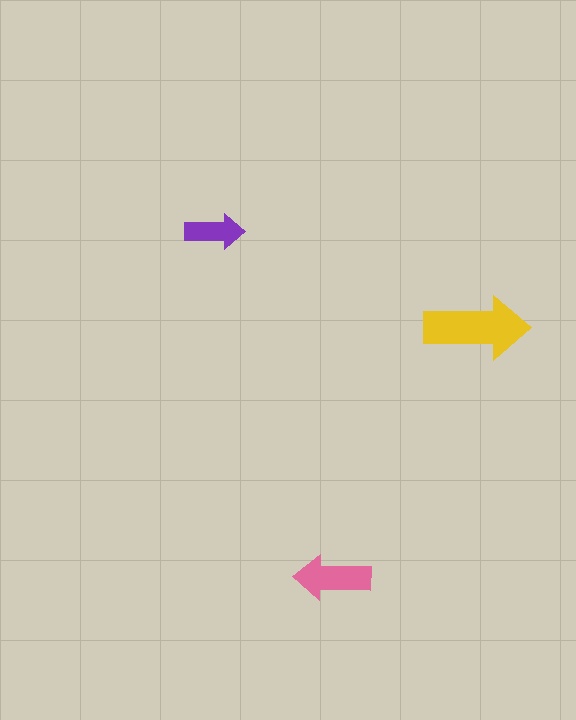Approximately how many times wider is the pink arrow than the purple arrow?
About 1.5 times wider.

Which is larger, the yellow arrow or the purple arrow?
The yellow one.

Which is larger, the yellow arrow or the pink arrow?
The yellow one.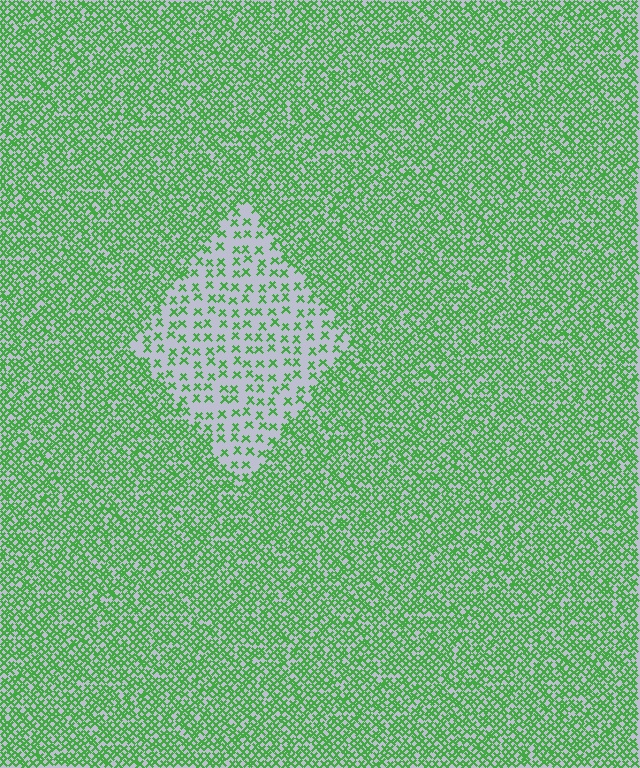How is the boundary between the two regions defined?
The boundary is defined by a change in element density (approximately 2.8x ratio). All elements are the same color, size, and shape.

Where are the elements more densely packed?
The elements are more densely packed outside the diamond boundary.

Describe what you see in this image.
The image contains small green elements arranged at two different densities. A diamond-shaped region is visible where the elements are less densely packed than the surrounding area.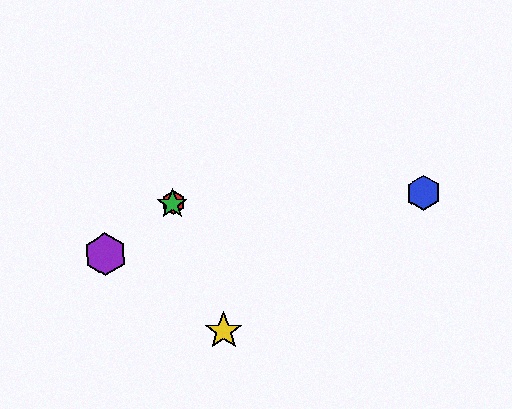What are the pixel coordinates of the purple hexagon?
The purple hexagon is at (105, 254).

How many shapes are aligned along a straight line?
3 shapes (the red hexagon, the green star, the purple hexagon) are aligned along a straight line.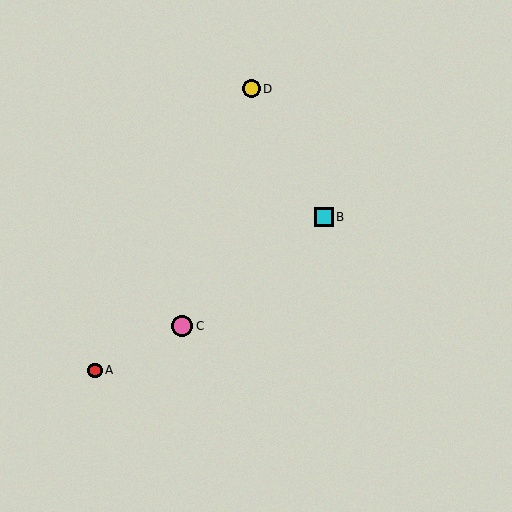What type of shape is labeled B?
Shape B is a cyan square.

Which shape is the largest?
The pink circle (labeled C) is the largest.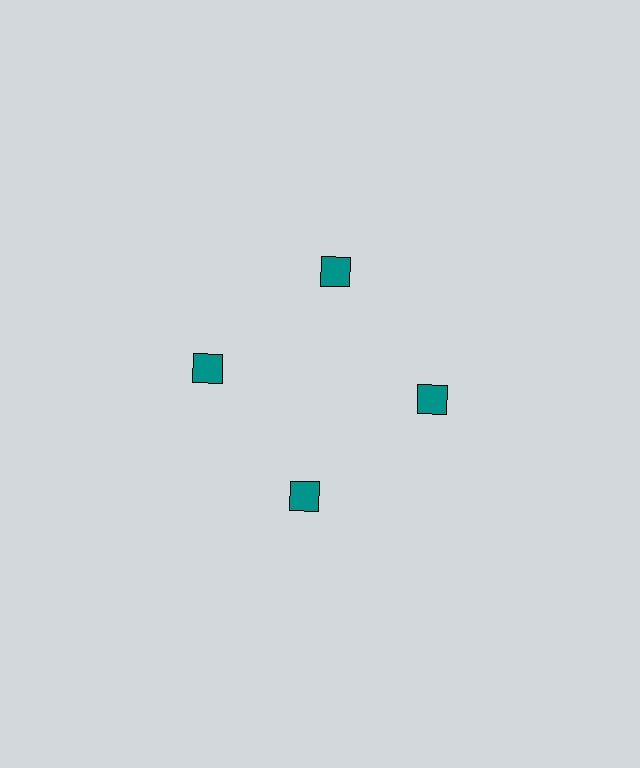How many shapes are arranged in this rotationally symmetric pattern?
There are 4 shapes, arranged in 4 groups of 1.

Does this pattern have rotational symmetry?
Yes, this pattern has 4-fold rotational symmetry. It looks the same after rotating 90 degrees around the center.